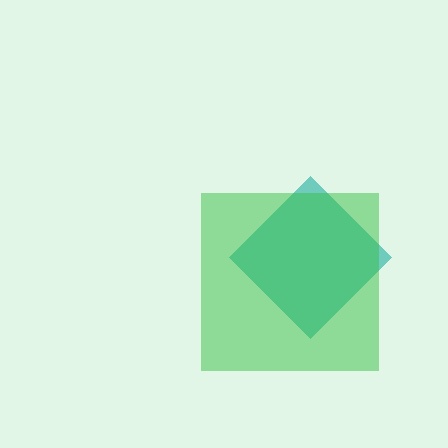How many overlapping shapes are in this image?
There are 2 overlapping shapes in the image.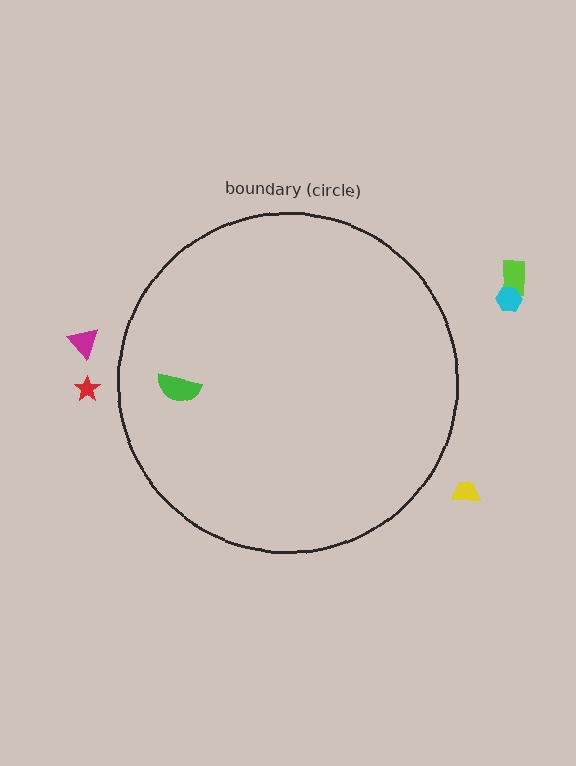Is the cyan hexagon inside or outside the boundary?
Outside.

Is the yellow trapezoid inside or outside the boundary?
Outside.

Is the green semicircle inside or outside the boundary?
Inside.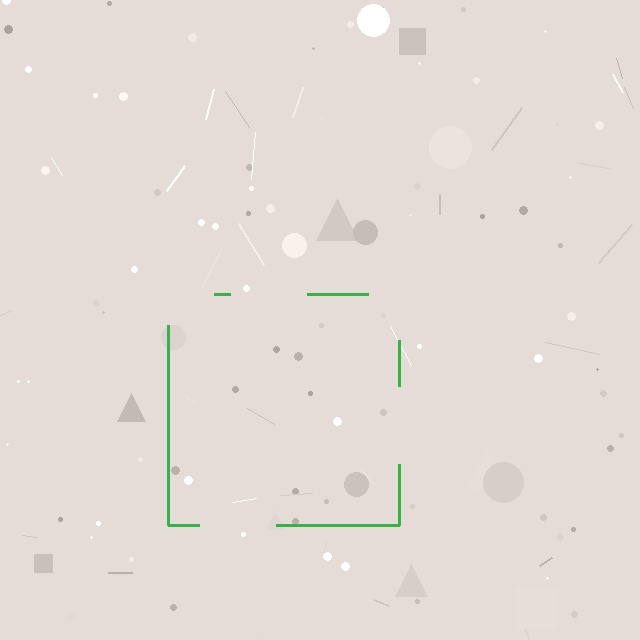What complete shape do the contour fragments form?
The contour fragments form a square.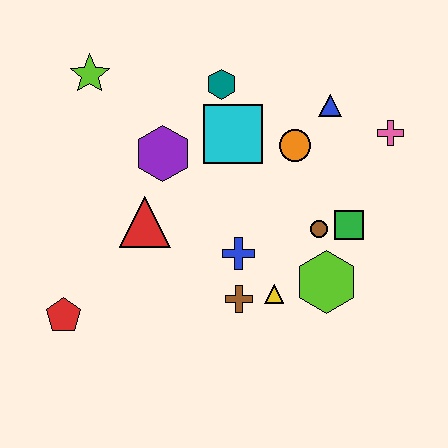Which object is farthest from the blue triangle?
The red pentagon is farthest from the blue triangle.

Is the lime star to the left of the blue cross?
Yes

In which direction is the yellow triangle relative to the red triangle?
The yellow triangle is to the right of the red triangle.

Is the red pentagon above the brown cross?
No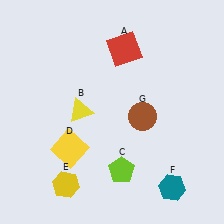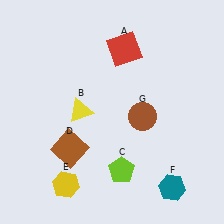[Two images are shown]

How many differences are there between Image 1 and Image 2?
There is 1 difference between the two images.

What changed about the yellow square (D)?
In Image 1, D is yellow. In Image 2, it changed to brown.